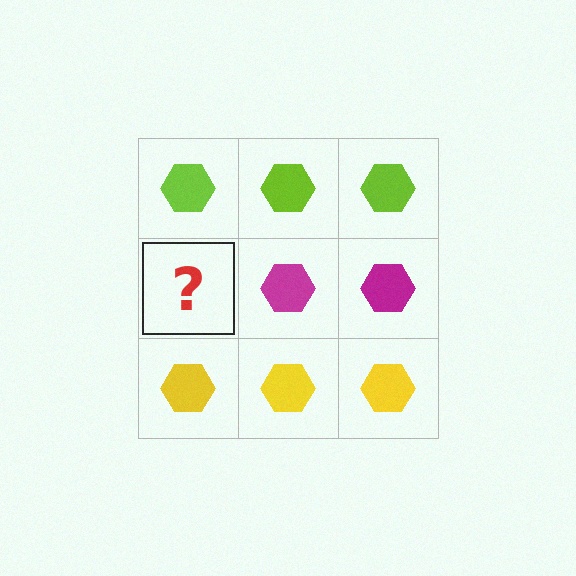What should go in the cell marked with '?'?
The missing cell should contain a magenta hexagon.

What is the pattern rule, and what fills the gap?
The rule is that each row has a consistent color. The gap should be filled with a magenta hexagon.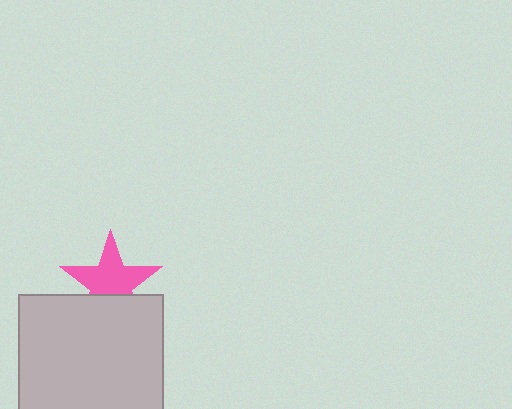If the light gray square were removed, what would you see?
You would see the complete pink star.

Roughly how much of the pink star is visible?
Most of it is visible (roughly 68%).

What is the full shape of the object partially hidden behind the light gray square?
The partially hidden object is a pink star.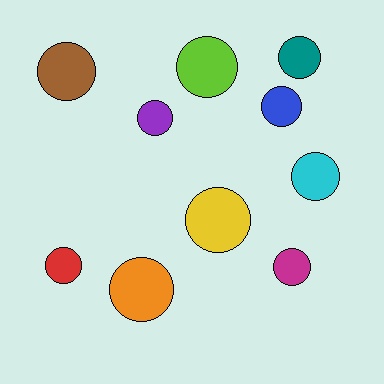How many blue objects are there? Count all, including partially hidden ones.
There is 1 blue object.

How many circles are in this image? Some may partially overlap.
There are 10 circles.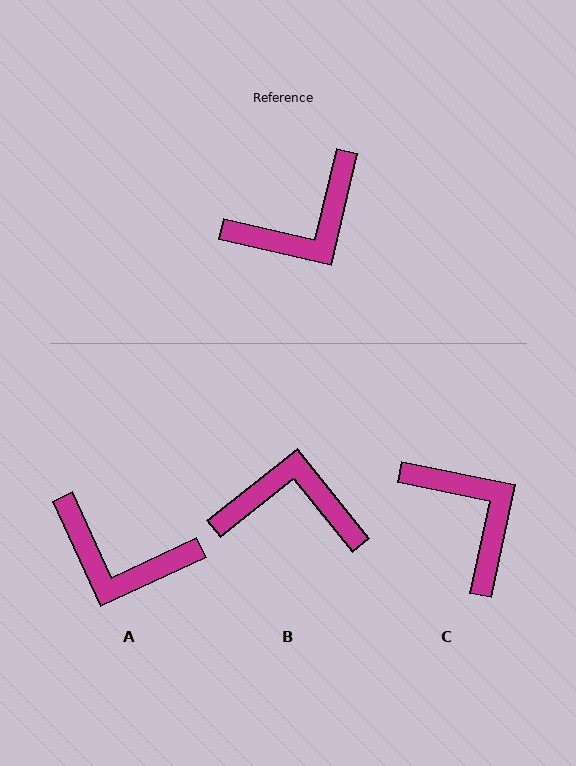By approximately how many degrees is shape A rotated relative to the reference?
Approximately 52 degrees clockwise.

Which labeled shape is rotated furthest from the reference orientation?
B, about 142 degrees away.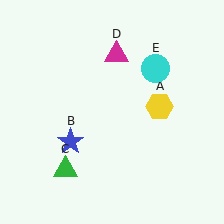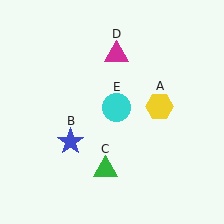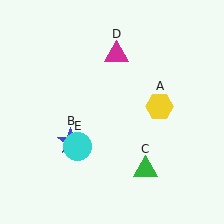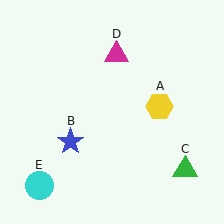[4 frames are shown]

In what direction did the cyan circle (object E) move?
The cyan circle (object E) moved down and to the left.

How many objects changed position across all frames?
2 objects changed position: green triangle (object C), cyan circle (object E).